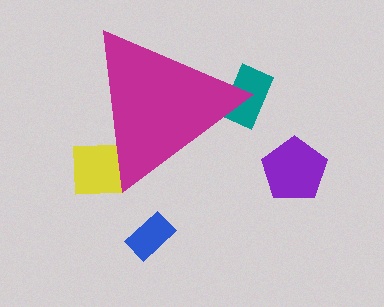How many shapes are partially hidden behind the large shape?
2 shapes are partially hidden.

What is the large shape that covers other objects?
A magenta triangle.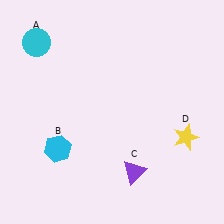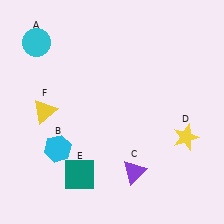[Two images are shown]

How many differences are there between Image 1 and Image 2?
There are 2 differences between the two images.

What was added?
A teal square (E), a yellow triangle (F) were added in Image 2.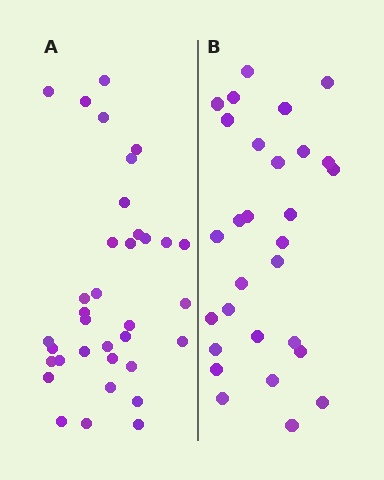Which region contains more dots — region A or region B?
Region A (the left region) has more dots.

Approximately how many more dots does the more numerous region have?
Region A has about 6 more dots than region B.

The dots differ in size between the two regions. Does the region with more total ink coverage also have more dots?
No. Region B has more total ink coverage because its dots are larger, but region A actually contains more individual dots. Total area can be misleading — the number of items is what matters here.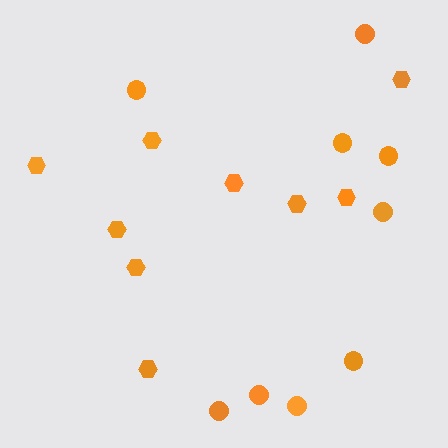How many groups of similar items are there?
There are 2 groups: one group of hexagons (9) and one group of circles (9).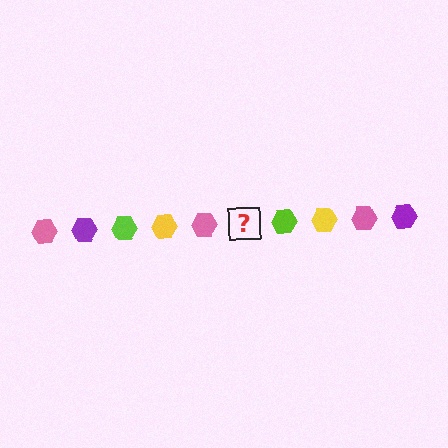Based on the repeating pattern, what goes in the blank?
The blank should be a purple hexagon.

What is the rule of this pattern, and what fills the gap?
The rule is that the pattern cycles through pink, purple, lime, yellow hexagons. The gap should be filled with a purple hexagon.